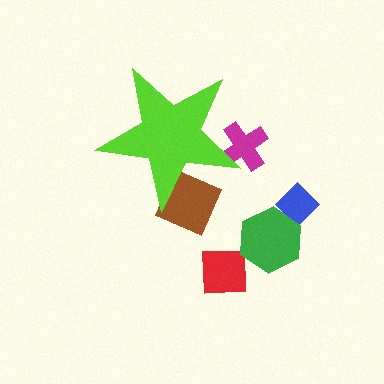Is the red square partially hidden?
No, the red square is fully visible.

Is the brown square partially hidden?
Yes, the brown square is partially hidden behind the lime star.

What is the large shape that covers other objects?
A lime star.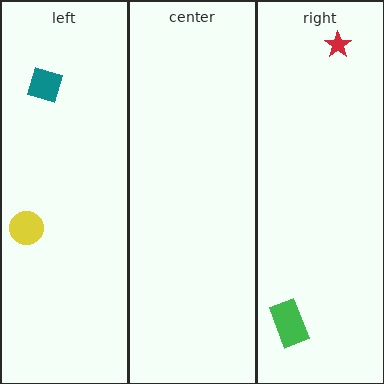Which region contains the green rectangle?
The right region.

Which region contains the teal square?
The left region.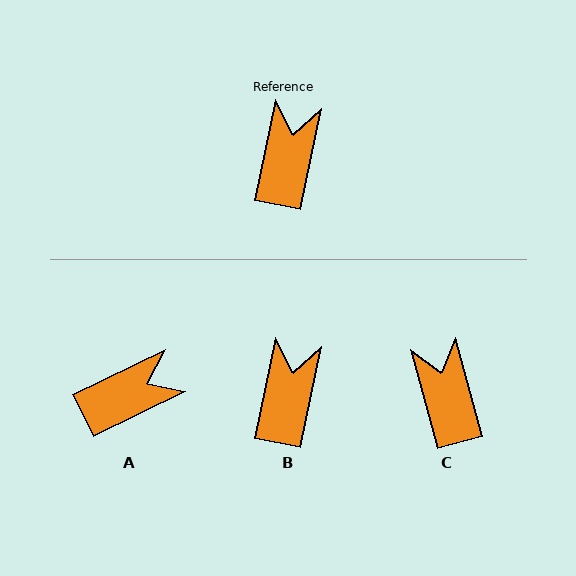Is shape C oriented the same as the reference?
No, it is off by about 27 degrees.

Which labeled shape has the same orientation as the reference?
B.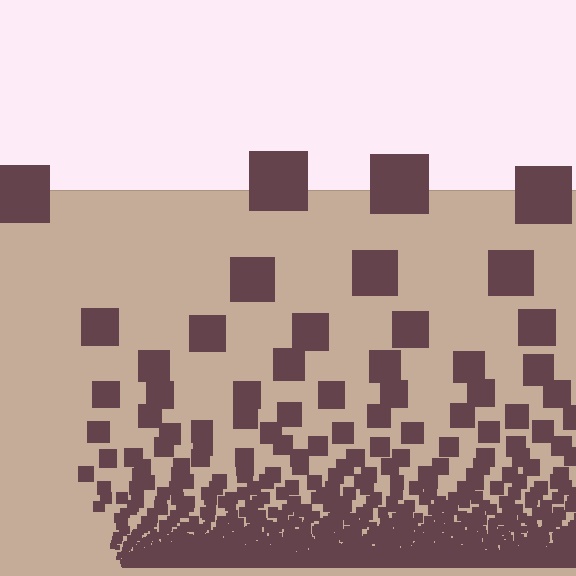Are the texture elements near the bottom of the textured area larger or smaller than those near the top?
Smaller. The gradient is inverted — elements near the bottom are smaller and denser.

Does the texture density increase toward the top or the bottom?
Density increases toward the bottom.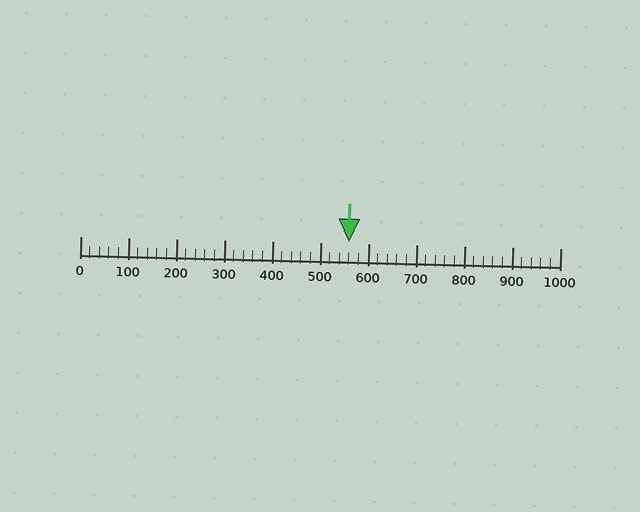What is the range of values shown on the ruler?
The ruler shows values from 0 to 1000.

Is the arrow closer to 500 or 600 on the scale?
The arrow is closer to 600.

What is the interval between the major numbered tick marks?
The major tick marks are spaced 100 units apart.